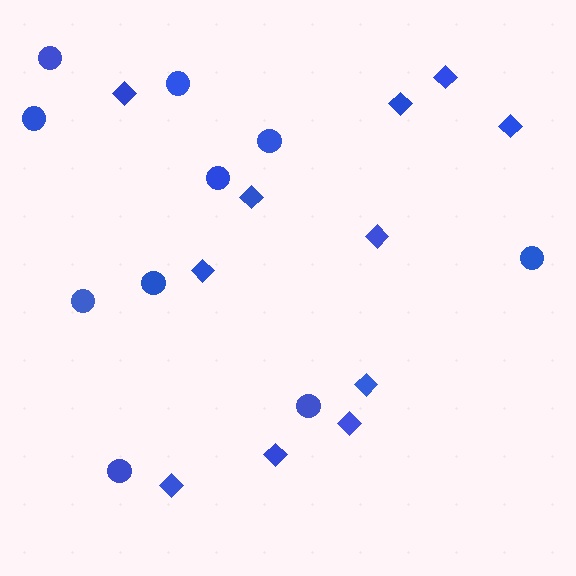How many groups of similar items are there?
There are 2 groups: one group of circles (10) and one group of diamonds (11).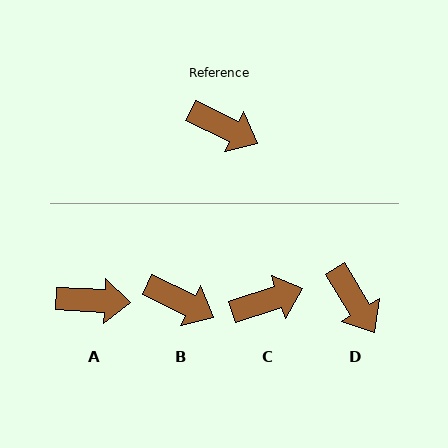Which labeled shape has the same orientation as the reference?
B.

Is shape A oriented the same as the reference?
No, it is off by about 23 degrees.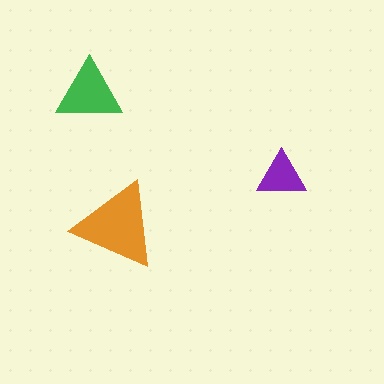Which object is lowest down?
The orange triangle is bottommost.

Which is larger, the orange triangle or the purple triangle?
The orange one.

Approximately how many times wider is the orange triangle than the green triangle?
About 1.5 times wider.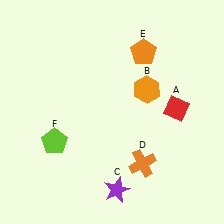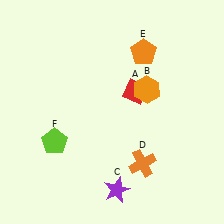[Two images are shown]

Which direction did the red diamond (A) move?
The red diamond (A) moved left.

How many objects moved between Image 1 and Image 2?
1 object moved between the two images.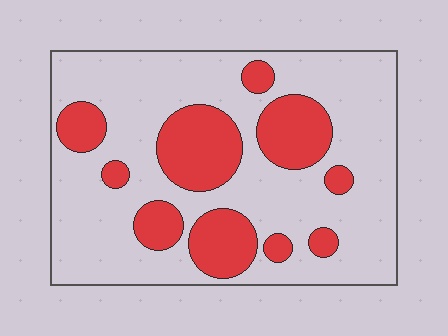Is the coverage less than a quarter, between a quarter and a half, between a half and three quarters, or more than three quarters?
Between a quarter and a half.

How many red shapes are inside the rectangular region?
10.